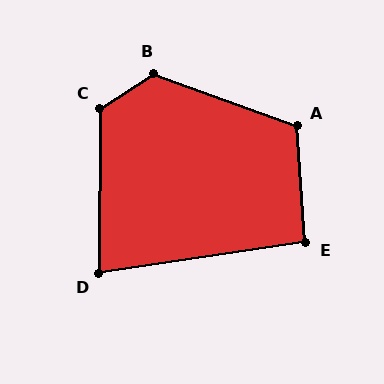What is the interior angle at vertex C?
Approximately 123 degrees (obtuse).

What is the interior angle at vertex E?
Approximately 94 degrees (approximately right).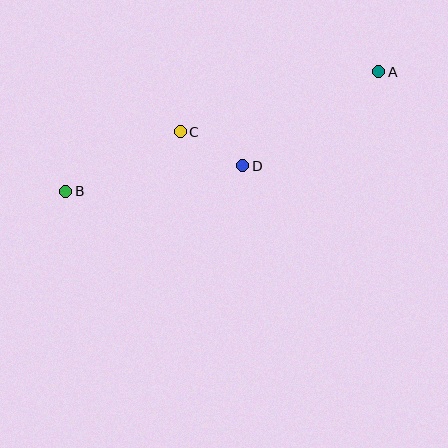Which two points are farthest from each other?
Points A and B are farthest from each other.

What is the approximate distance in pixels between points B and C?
The distance between B and C is approximately 129 pixels.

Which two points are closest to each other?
Points C and D are closest to each other.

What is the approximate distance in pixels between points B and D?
The distance between B and D is approximately 179 pixels.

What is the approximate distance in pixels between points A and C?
The distance between A and C is approximately 208 pixels.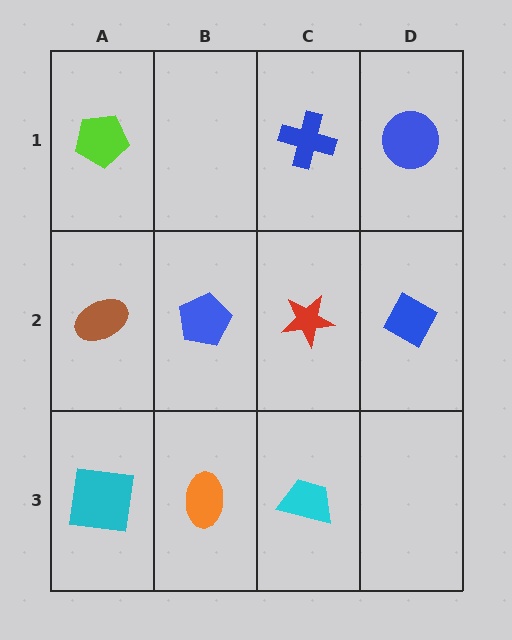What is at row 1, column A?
A lime pentagon.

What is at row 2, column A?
A brown ellipse.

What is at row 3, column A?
A cyan square.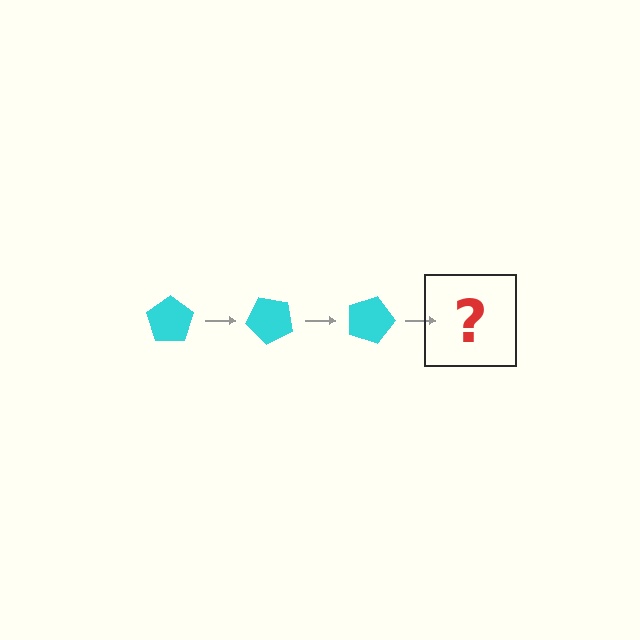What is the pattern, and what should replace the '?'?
The pattern is that the pentagon rotates 45 degrees each step. The '?' should be a cyan pentagon rotated 135 degrees.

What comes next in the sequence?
The next element should be a cyan pentagon rotated 135 degrees.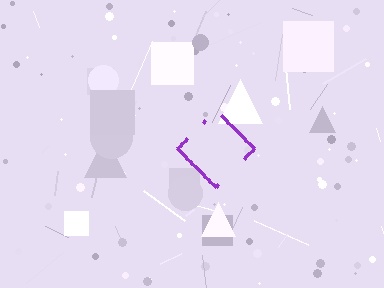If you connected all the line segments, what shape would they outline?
They would outline a diamond.